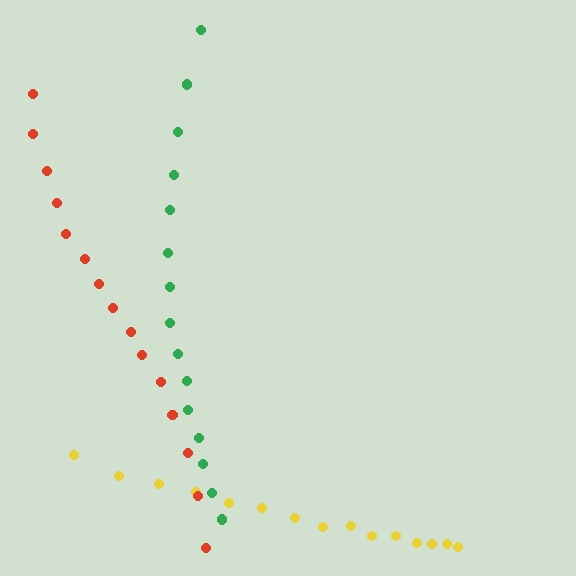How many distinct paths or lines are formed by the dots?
There are 3 distinct paths.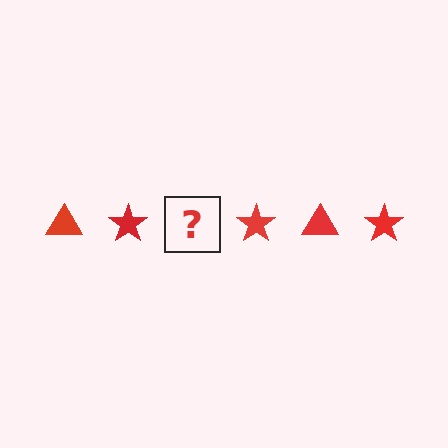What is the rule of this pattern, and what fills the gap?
The rule is that the pattern cycles through triangle, star shapes in red. The gap should be filled with a red triangle.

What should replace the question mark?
The question mark should be replaced with a red triangle.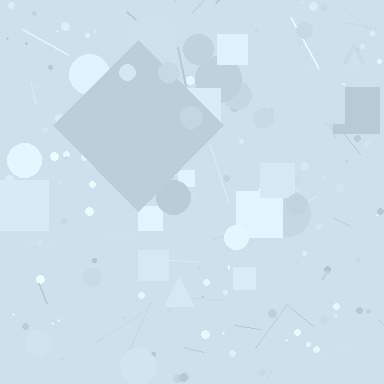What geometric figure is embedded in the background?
A diamond is embedded in the background.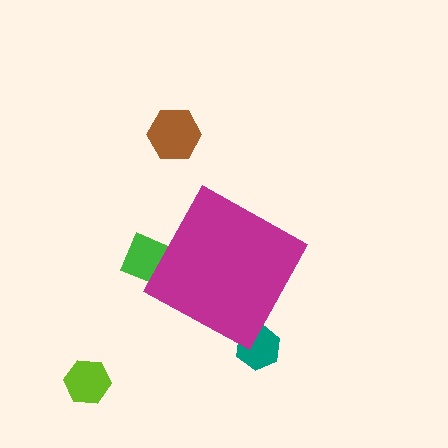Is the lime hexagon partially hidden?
No, the lime hexagon is fully visible.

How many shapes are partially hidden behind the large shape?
2 shapes are partially hidden.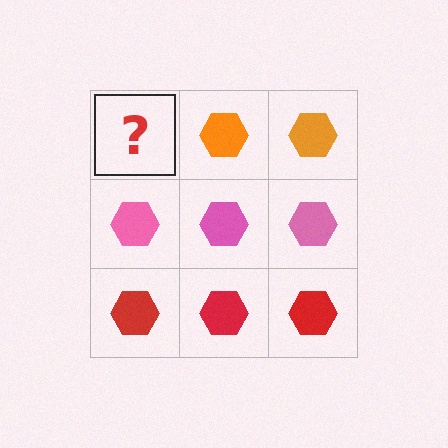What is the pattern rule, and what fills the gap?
The rule is that each row has a consistent color. The gap should be filled with an orange hexagon.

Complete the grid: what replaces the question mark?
The question mark should be replaced with an orange hexagon.